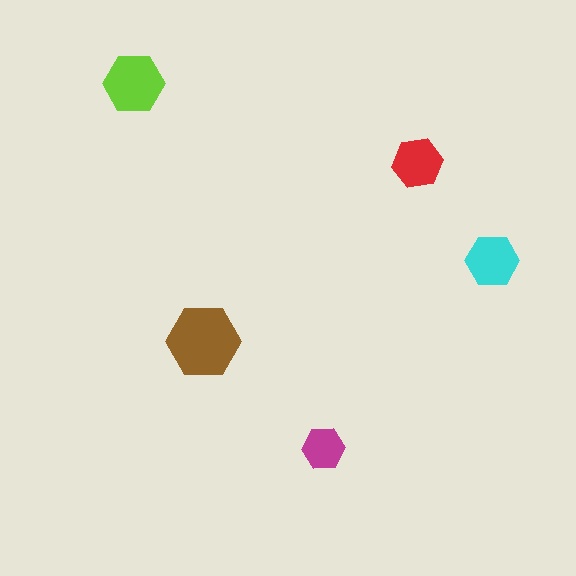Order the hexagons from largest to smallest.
the brown one, the lime one, the cyan one, the red one, the magenta one.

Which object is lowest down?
The magenta hexagon is bottommost.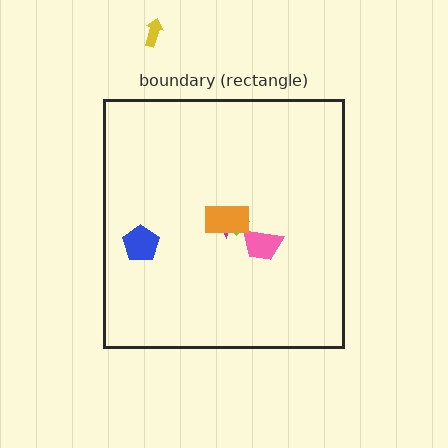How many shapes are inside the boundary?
5 inside, 1 outside.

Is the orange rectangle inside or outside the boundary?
Inside.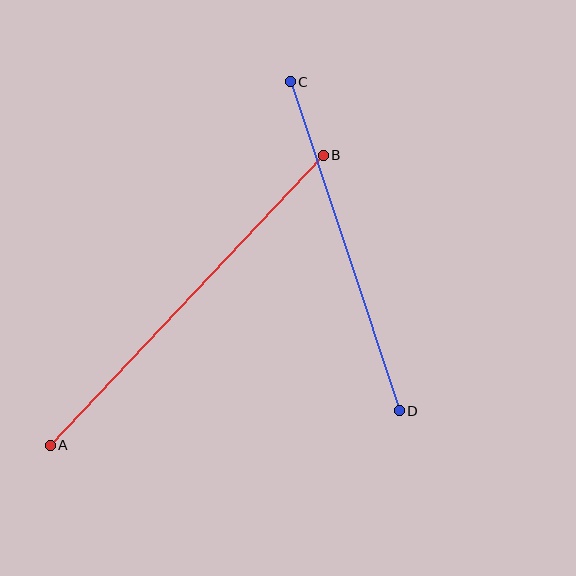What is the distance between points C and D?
The distance is approximately 347 pixels.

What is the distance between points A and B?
The distance is approximately 399 pixels.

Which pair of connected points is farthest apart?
Points A and B are farthest apart.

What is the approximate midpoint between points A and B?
The midpoint is at approximately (187, 300) pixels.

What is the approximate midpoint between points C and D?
The midpoint is at approximately (345, 246) pixels.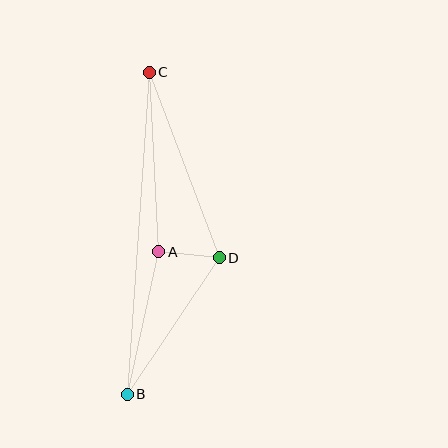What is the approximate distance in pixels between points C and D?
The distance between C and D is approximately 199 pixels.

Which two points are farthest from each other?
Points B and C are farthest from each other.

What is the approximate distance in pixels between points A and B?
The distance between A and B is approximately 146 pixels.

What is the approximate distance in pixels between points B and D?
The distance between B and D is approximately 164 pixels.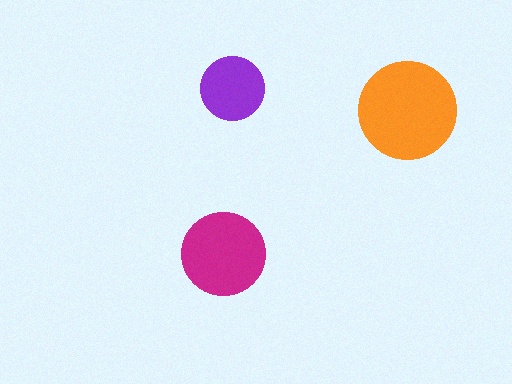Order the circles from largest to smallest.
the orange one, the magenta one, the purple one.